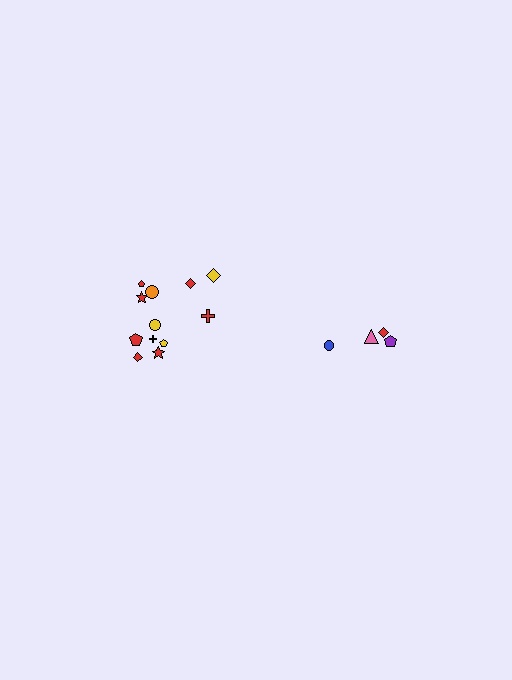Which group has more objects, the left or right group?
The left group.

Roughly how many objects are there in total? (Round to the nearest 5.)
Roughly 15 objects in total.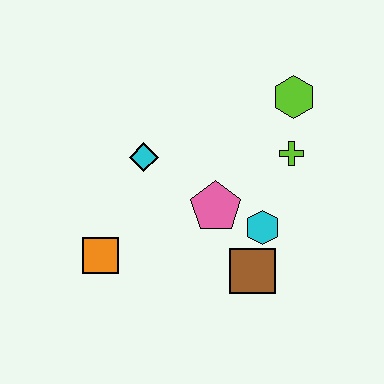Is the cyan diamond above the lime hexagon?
No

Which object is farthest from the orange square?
The lime hexagon is farthest from the orange square.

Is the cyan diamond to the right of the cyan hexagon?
No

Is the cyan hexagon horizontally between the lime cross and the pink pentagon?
Yes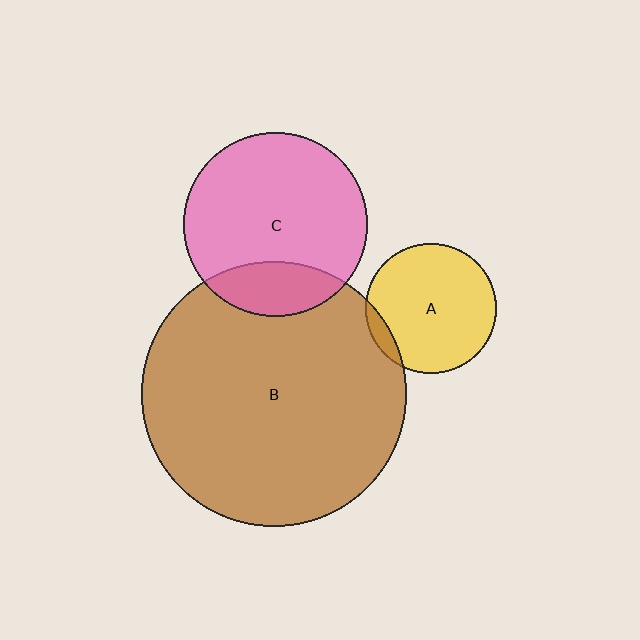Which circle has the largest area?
Circle B (brown).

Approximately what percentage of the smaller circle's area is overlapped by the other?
Approximately 5%.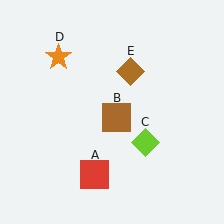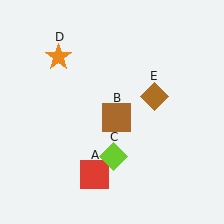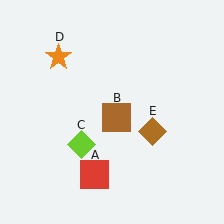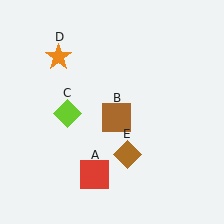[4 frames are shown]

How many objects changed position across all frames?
2 objects changed position: lime diamond (object C), brown diamond (object E).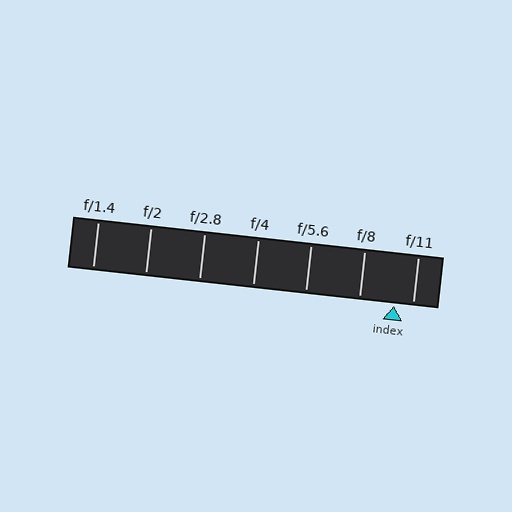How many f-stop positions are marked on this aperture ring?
There are 7 f-stop positions marked.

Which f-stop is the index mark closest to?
The index mark is closest to f/11.